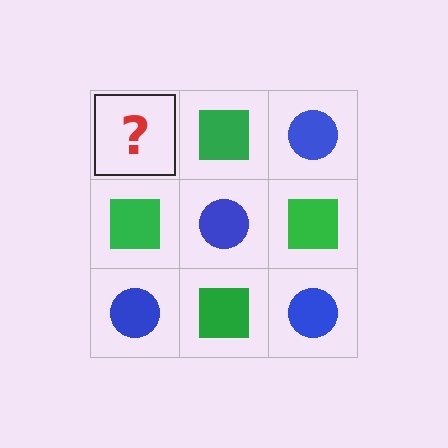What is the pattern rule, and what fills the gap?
The rule is that it alternates blue circle and green square in a checkerboard pattern. The gap should be filled with a blue circle.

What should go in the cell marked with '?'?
The missing cell should contain a blue circle.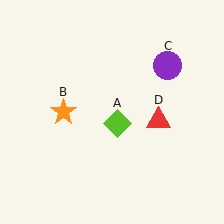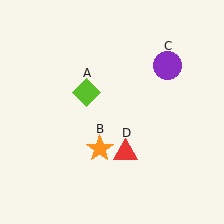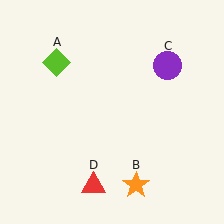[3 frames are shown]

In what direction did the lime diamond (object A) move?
The lime diamond (object A) moved up and to the left.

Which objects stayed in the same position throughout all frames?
Purple circle (object C) remained stationary.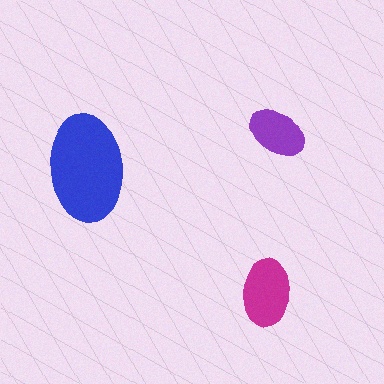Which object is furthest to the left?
The blue ellipse is leftmost.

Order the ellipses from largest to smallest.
the blue one, the magenta one, the purple one.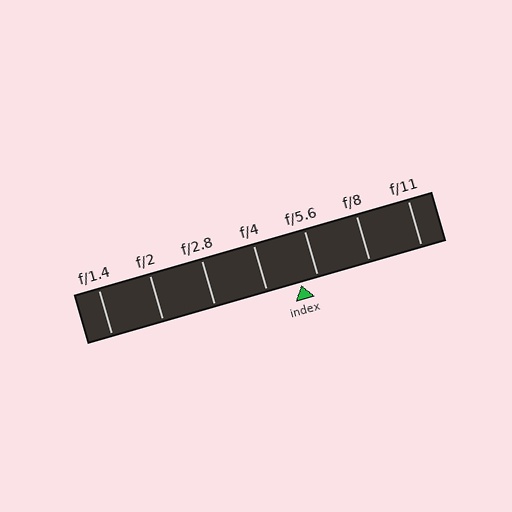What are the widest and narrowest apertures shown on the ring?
The widest aperture shown is f/1.4 and the narrowest is f/11.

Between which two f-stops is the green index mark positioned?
The index mark is between f/4 and f/5.6.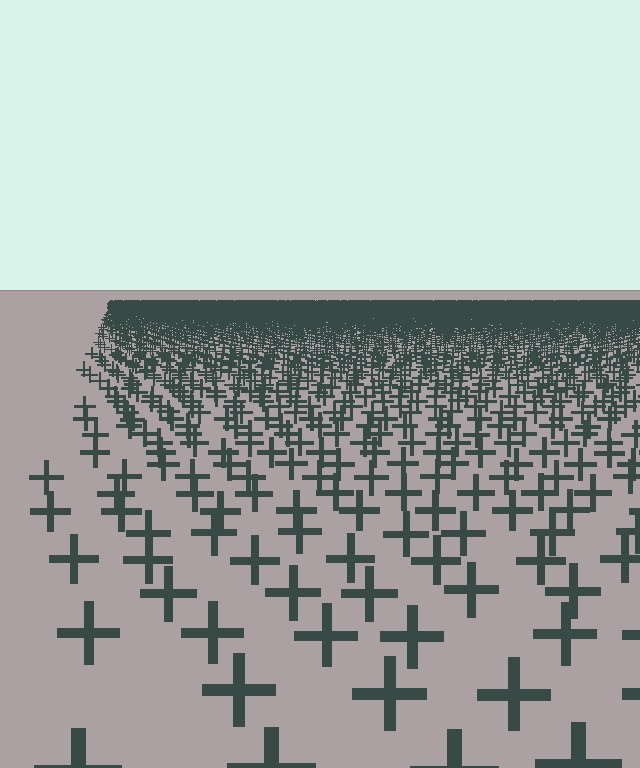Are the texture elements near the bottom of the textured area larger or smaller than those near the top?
Larger. Near the bottom, elements are closer to the viewer and appear at a bigger on-screen size.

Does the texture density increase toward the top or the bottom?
Density increases toward the top.